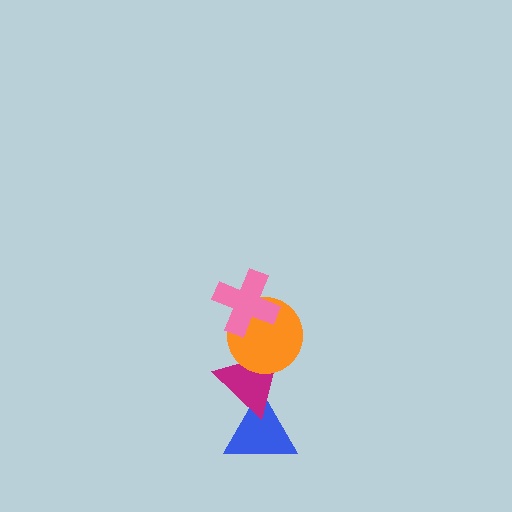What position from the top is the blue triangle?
The blue triangle is 4th from the top.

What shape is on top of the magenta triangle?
The orange circle is on top of the magenta triangle.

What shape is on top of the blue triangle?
The magenta triangle is on top of the blue triangle.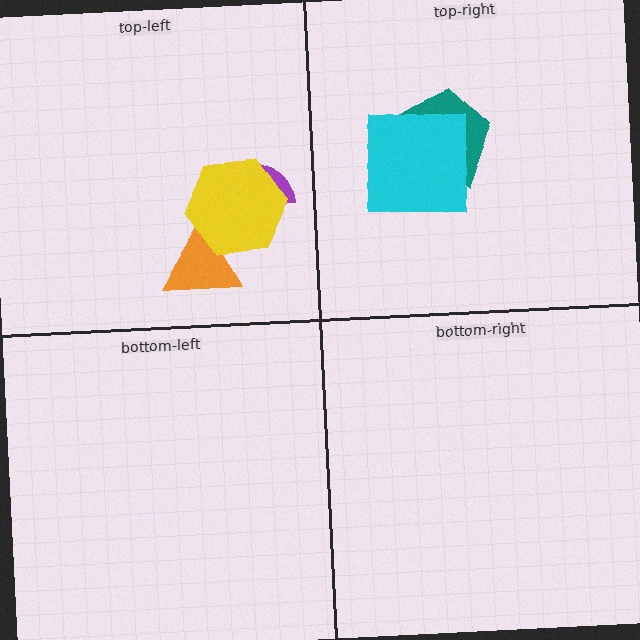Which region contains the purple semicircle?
The top-left region.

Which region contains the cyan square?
The top-right region.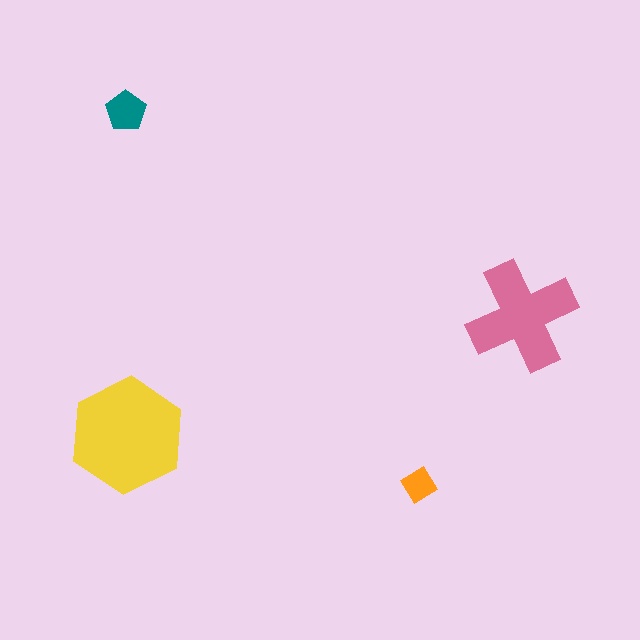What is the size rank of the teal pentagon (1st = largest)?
3rd.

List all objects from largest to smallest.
The yellow hexagon, the pink cross, the teal pentagon, the orange diamond.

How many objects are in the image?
There are 4 objects in the image.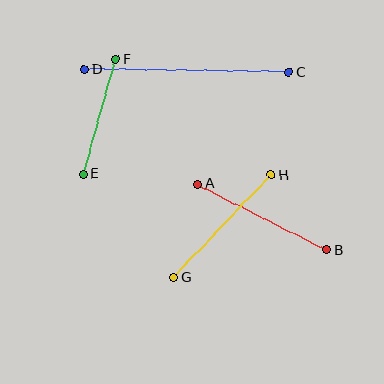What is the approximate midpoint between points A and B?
The midpoint is at approximately (262, 217) pixels.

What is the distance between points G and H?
The distance is approximately 141 pixels.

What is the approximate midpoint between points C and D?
The midpoint is at approximately (186, 71) pixels.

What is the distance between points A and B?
The distance is approximately 145 pixels.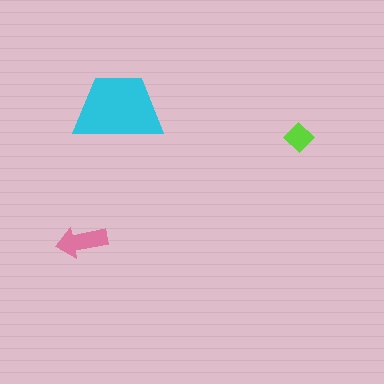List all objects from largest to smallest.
The cyan trapezoid, the pink arrow, the lime diamond.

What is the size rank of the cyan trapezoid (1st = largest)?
1st.